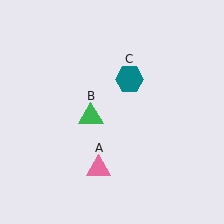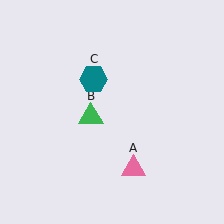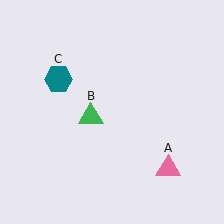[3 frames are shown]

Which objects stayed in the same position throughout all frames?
Green triangle (object B) remained stationary.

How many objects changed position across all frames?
2 objects changed position: pink triangle (object A), teal hexagon (object C).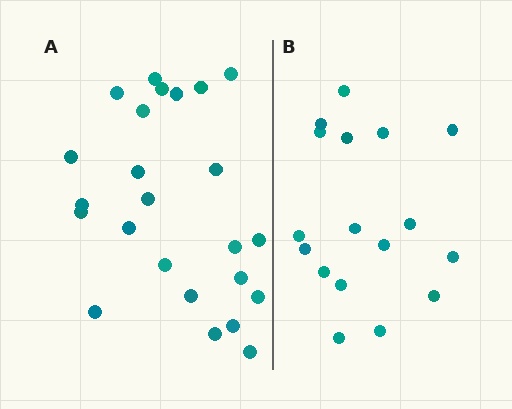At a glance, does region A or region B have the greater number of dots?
Region A (the left region) has more dots.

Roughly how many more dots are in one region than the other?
Region A has roughly 8 or so more dots than region B.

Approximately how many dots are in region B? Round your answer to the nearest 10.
About 20 dots. (The exact count is 17, which rounds to 20.)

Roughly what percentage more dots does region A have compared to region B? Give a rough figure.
About 40% more.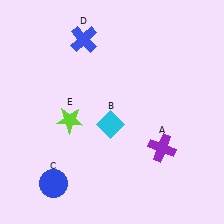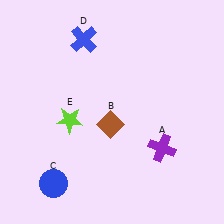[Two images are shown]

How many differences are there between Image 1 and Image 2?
There is 1 difference between the two images.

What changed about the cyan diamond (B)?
In Image 1, B is cyan. In Image 2, it changed to brown.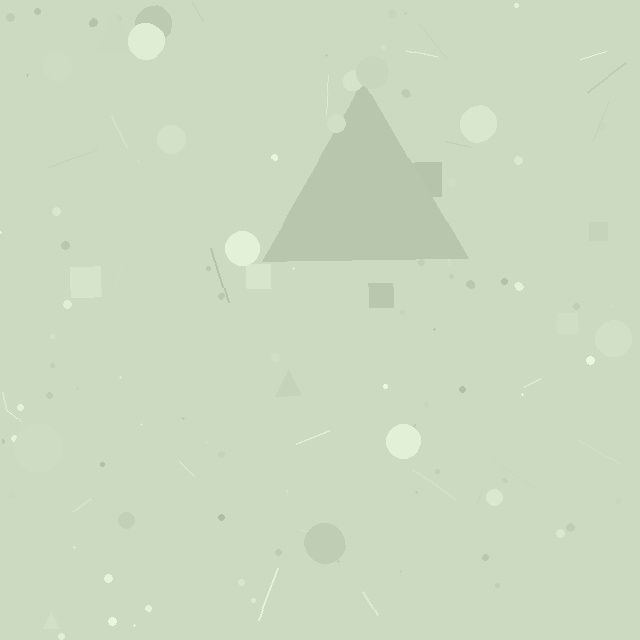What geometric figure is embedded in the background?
A triangle is embedded in the background.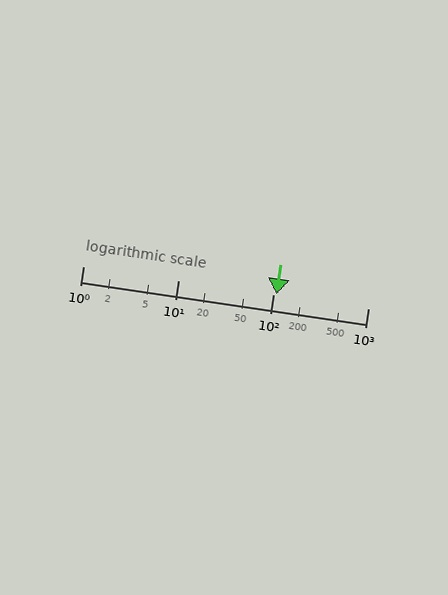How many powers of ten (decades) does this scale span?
The scale spans 3 decades, from 1 to 1000.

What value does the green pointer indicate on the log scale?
The pointer indicates approximately 110.